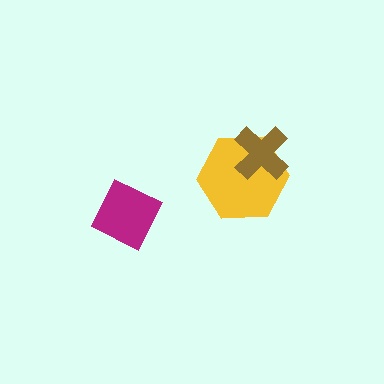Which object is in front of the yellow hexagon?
The brown cross is in front of the yellow hexagon.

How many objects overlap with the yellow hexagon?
1 object overlaps with the yellow hexagon.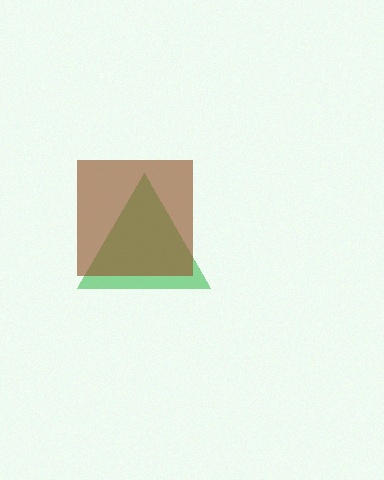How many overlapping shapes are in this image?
There are 2 overlapping shapes in the image.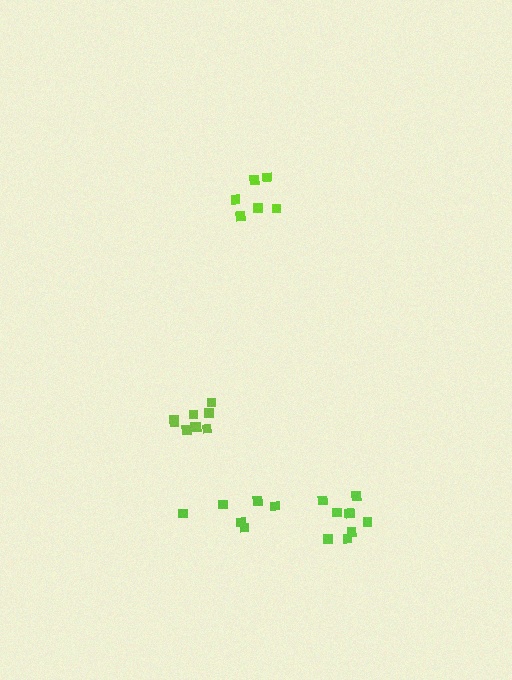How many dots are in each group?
Group 1: 6 dots, Group 2: 9 dots, Group 3: 6 dots, Group 4: 9 dots (30 total).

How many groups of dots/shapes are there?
There are 4 groups.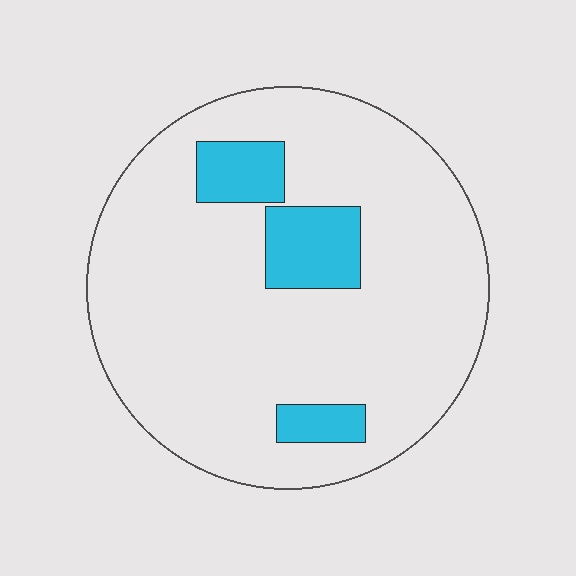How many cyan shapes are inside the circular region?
3.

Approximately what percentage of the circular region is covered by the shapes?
Approximately 15%.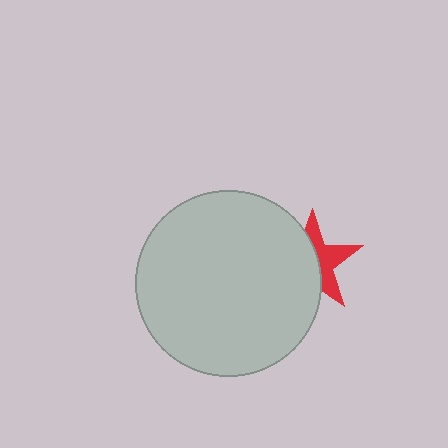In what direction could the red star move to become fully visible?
The red star could move right. That would shift it out from behind the light gray circle entirely.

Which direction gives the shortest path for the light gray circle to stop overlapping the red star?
Moving left gives the shortest separation.